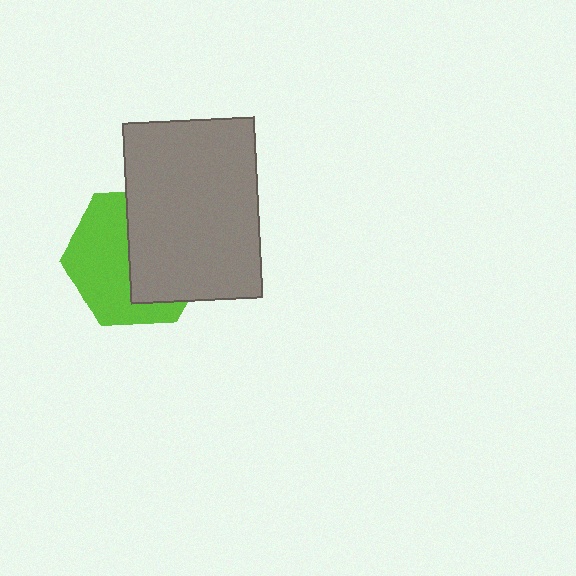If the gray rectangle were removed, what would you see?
You would see the complete lime hexagon.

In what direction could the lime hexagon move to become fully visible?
The lime hexagon could move left. That would shift it out from behind the gray rectangle entirely.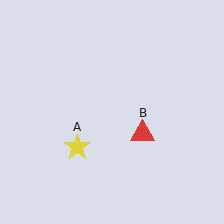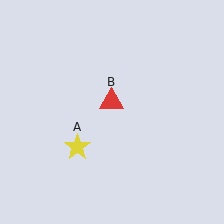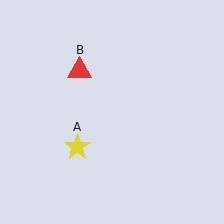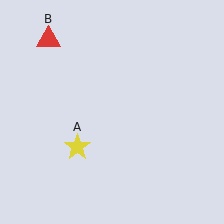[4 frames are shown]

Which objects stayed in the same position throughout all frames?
Yellow star (object A) remained stationary.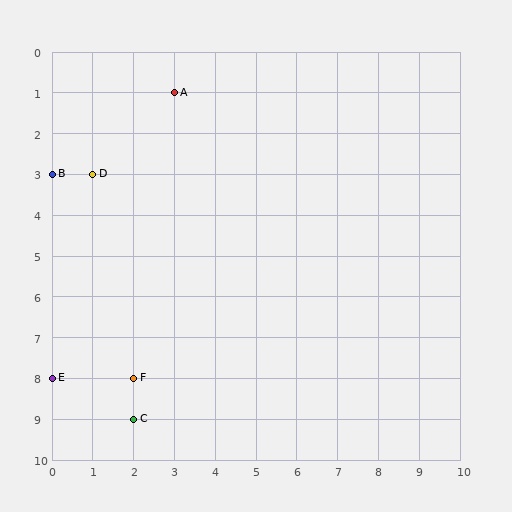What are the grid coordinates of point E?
Point E is at grid coordinates (0, 8).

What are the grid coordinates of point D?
Point D is at grid coordinates (1, 3).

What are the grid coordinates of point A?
Point A is at grid coordinates (3, 1).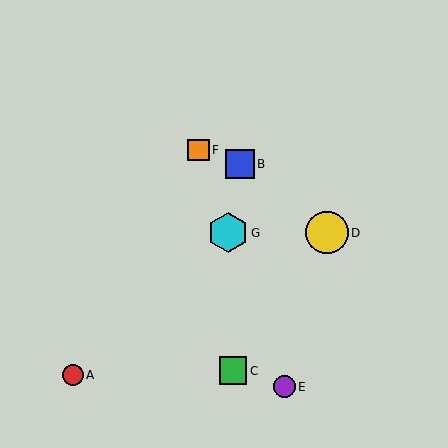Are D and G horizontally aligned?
Yes, both are at y≈233.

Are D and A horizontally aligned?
No, D is at y≈233 and A is at y≈375.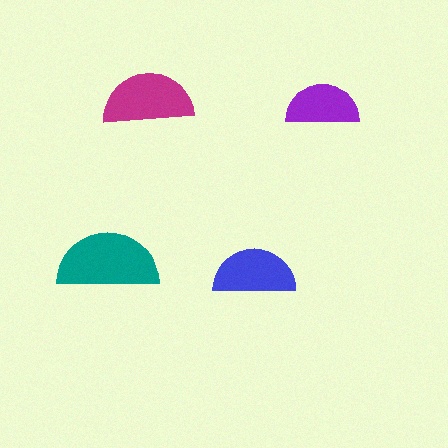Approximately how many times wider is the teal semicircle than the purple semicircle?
About 1.5 times wider.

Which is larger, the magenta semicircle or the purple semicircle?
The magenta one.